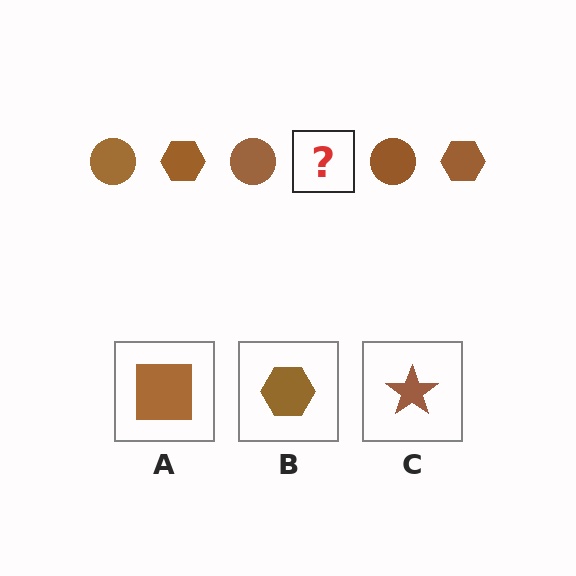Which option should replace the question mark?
Option B.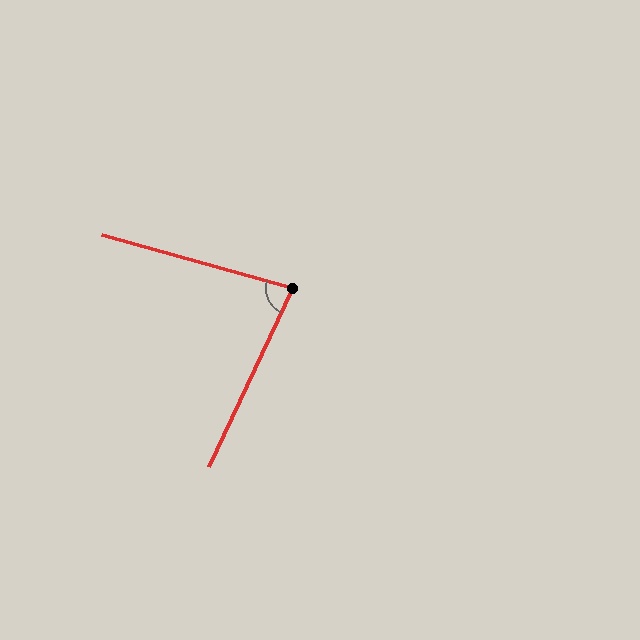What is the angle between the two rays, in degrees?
Approximately 80 degrees.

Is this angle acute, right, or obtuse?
It is acute.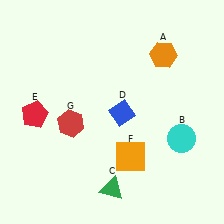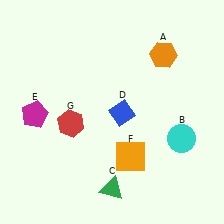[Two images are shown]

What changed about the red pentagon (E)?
In Image 1, E is red. In Image 2, it changed to magenta.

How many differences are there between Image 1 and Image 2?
There is 1 difference between the two images.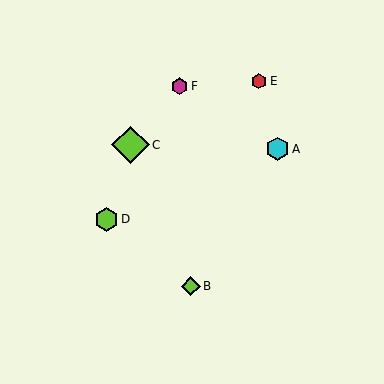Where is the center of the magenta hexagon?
The center of the magenta hexagon is at (180, 86).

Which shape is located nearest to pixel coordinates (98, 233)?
The lime hexagon (labeled D) at (107, 219) is nearest to that location.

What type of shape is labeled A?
Shape A is a cyan hexagon.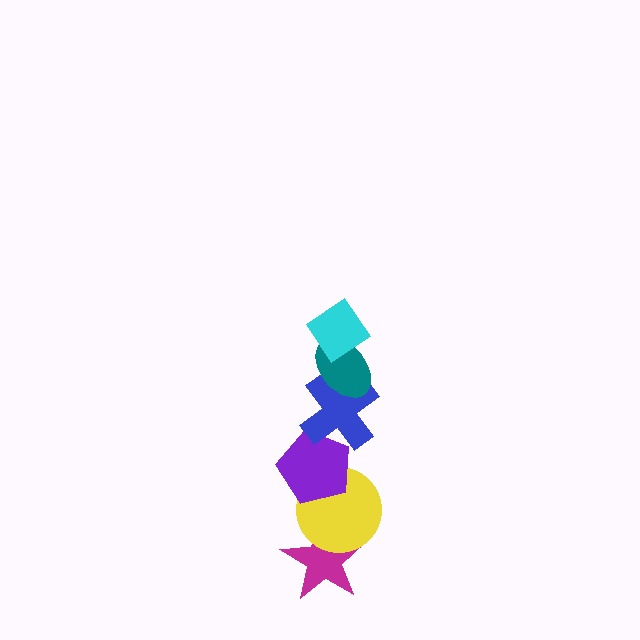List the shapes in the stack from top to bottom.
From top to bottom: the cyan diamond, the teal ellipse, the blue cross, the purple pentagon, the yellow circle, the magenta star.